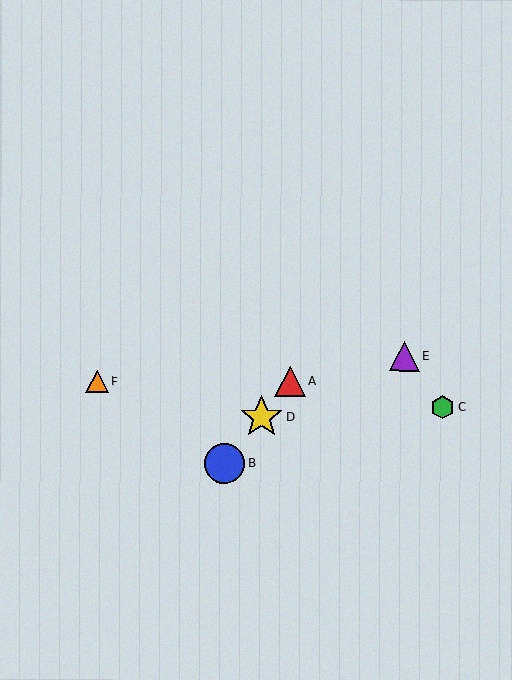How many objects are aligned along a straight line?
3 objects (A, B, D) are aligned along a straight line.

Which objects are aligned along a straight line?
Objects A, B, D are aligned along a straight line.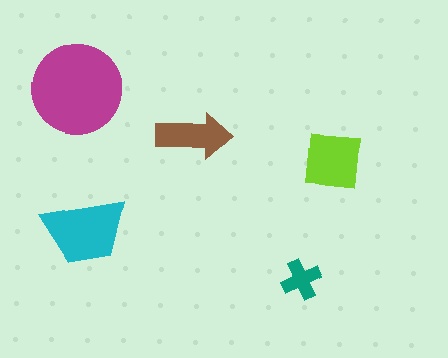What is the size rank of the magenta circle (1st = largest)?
1st.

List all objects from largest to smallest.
The magenta circle, the cyan trapezoid, the lime square, the brown arrow, the teal cross.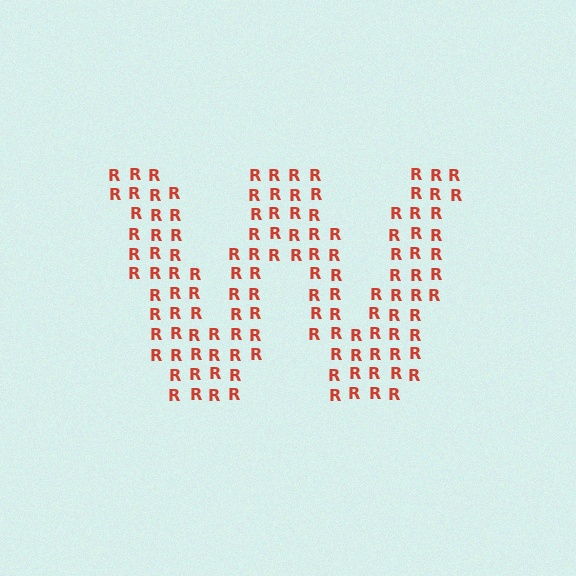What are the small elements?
The small elements are letter R's.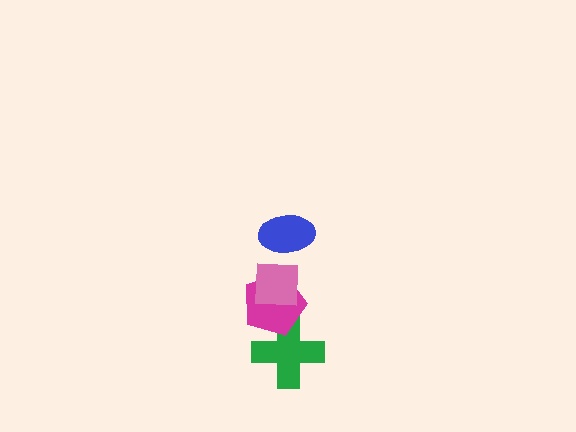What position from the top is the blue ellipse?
The blue ellipse is 1st from the top.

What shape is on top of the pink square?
The blue ellipse is on top of the pink square.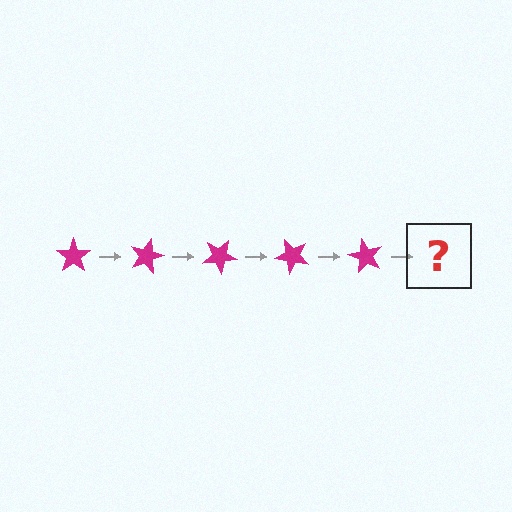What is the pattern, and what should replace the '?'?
The pattern is that the star rotates 15 degrees each step. The '?' should be a magenta star rotated 75 degrees.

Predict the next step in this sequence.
The next step is a magenta star rotated 75 degrees.